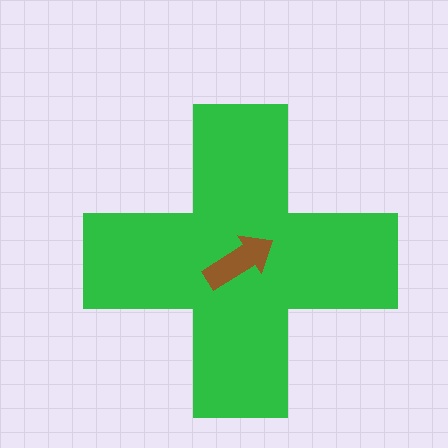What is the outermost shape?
The green cross.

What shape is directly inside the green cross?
The brown arrow.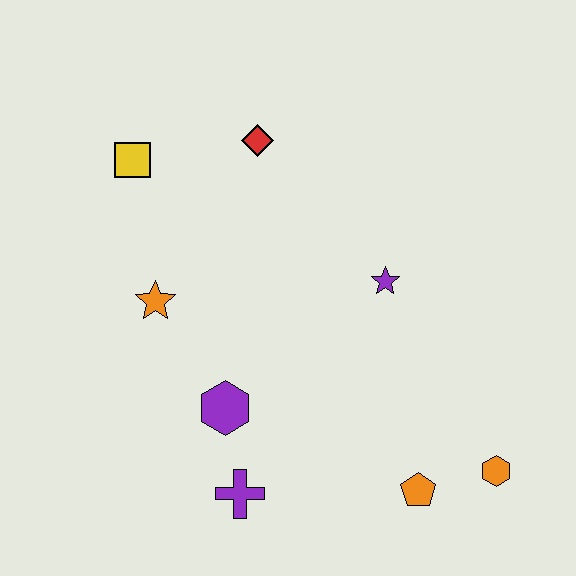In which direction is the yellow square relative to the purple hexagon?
The yellow square is above the purple hexagon.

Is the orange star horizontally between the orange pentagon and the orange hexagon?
No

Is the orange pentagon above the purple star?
No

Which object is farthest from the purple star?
The yellow square is farthest from the purple star.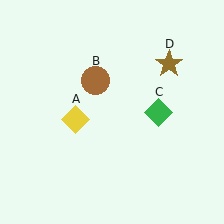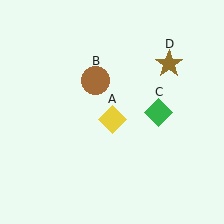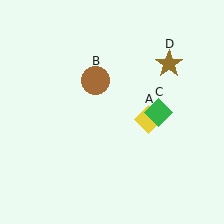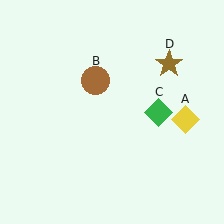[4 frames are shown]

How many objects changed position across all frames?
1 object changed position: yellow diamond (object A).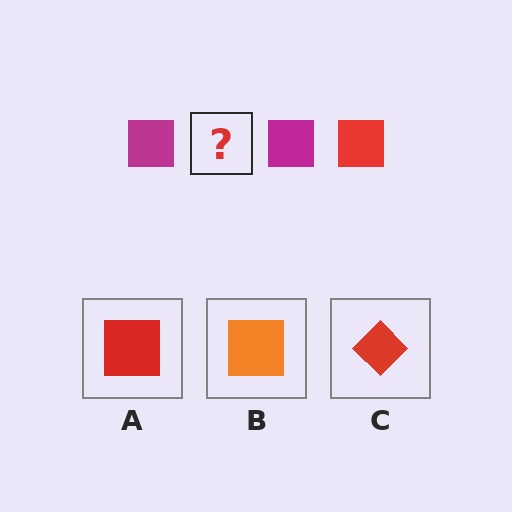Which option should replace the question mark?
Option A.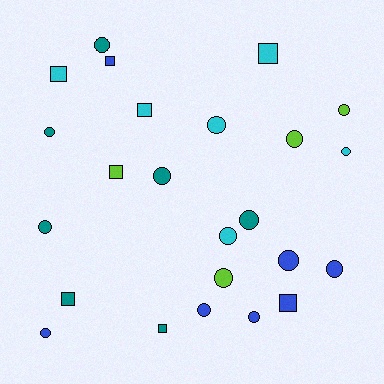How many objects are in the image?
There are 24 objects.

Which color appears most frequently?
Blue, with 7 objects.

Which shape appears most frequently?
Circle, with 16 objects.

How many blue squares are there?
There are 2 blue squares.